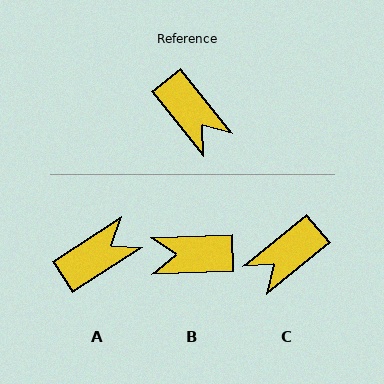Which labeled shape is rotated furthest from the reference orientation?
B, about 127 degrees away.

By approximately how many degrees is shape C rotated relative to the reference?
Approximately 90 degrees clockwise.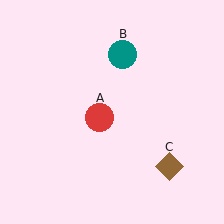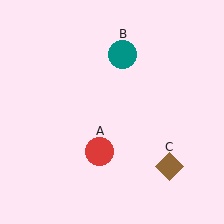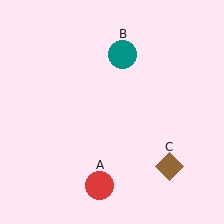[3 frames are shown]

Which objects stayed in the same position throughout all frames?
Teal circle (object B) and brown diamond (object C) remained stationary.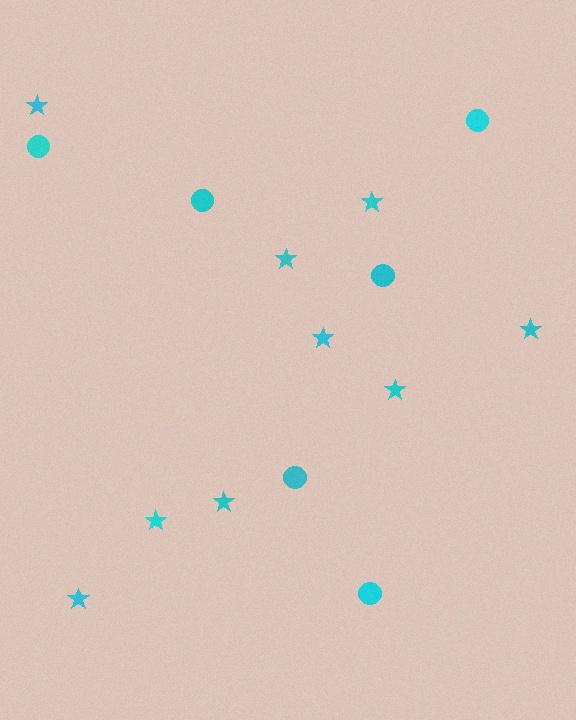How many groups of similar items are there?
There are 2 groups: one group of circles (6) and one group of stars (9).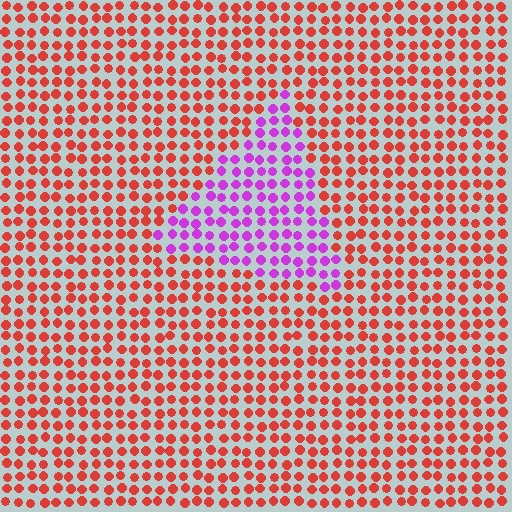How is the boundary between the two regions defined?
The boundary is defined purely by a slight shift in hue (about 68 degrees). Spacing, size, and orientation are identical on both sides.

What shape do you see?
I see a triangle.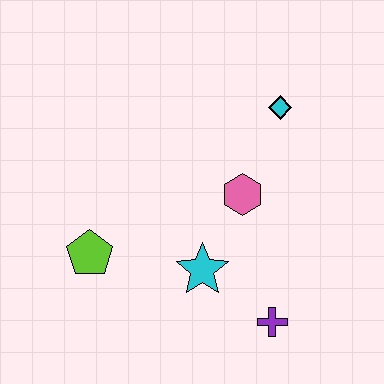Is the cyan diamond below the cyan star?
No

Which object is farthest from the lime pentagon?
The cyan diamond is farthest from the lime pentagon.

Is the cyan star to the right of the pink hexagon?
No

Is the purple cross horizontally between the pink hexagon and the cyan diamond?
Yes